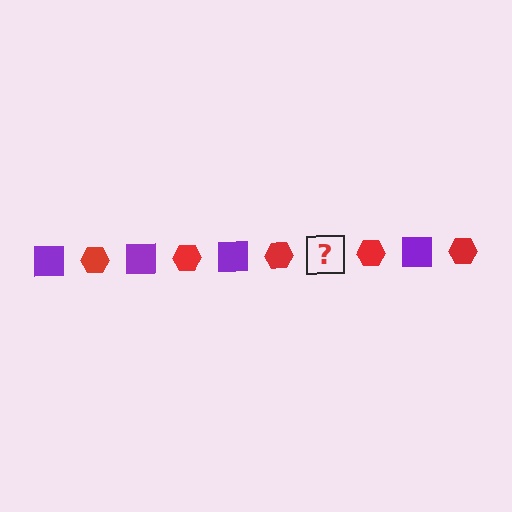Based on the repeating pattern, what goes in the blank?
The blank should be a purple square.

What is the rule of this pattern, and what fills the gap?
The rule is that the pattern alternates between purple square and red hexagon. The gap should be filled with a purple square.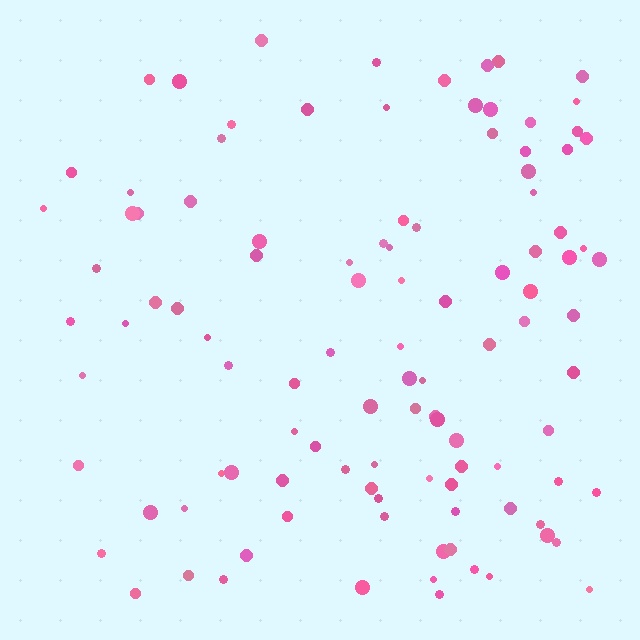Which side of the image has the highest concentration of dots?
The right.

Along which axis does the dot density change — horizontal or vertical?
Horizontal.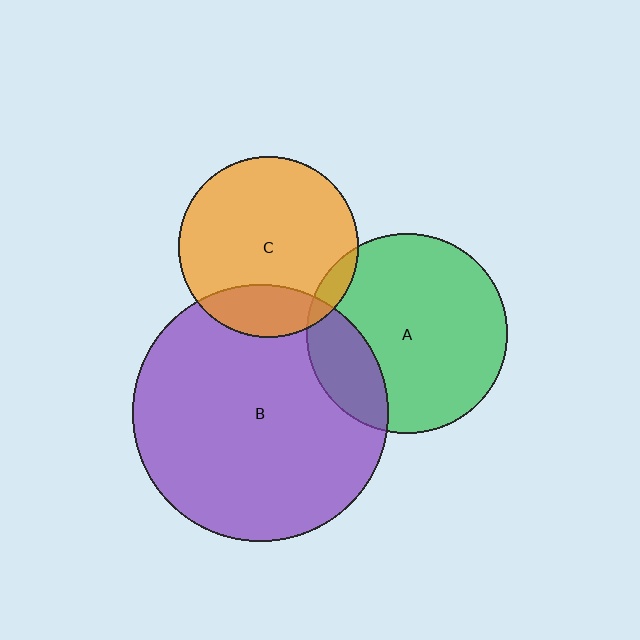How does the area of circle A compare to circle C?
Approximately 1.2 times.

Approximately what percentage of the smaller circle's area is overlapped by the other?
Approximately 20%.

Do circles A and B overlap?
Yes.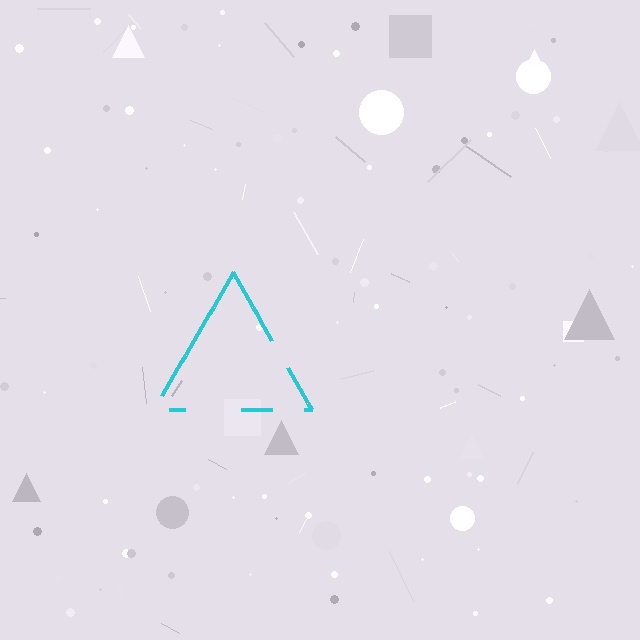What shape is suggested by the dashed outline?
The dashed outline suggests a triangle.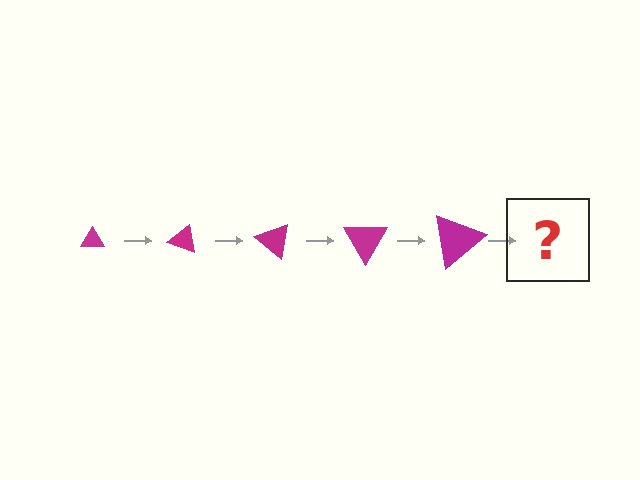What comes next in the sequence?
The next element should be a triangle, larger than the previous one and rotated 100 degrees from the start.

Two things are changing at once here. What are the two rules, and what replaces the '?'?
The two rules are that the triangle grows larger each step and it rotates 20 degrees each step. The '?' should be a triangle, larger than the previous one and rotated 100 degrees from the start.